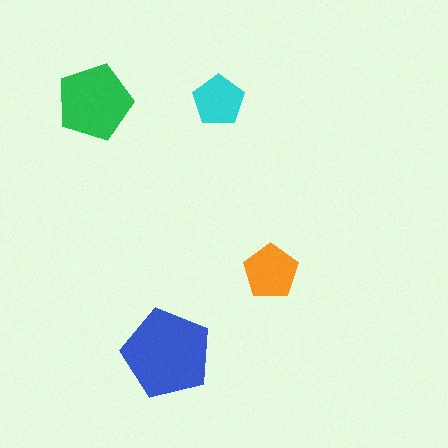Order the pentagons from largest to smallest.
the blue one, the green one, the orange one, the cyan one.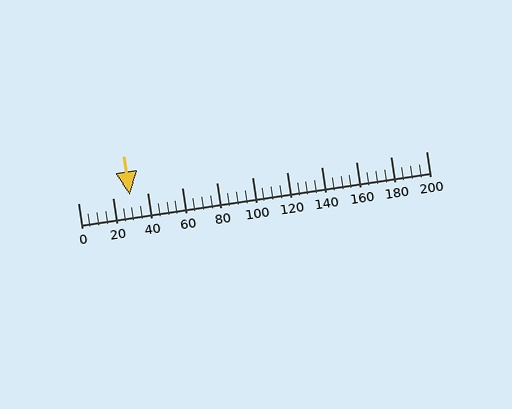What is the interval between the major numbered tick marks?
The major tick marks are spaced 20 units apart.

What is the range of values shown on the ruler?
The ruler shows values from 0 to 200.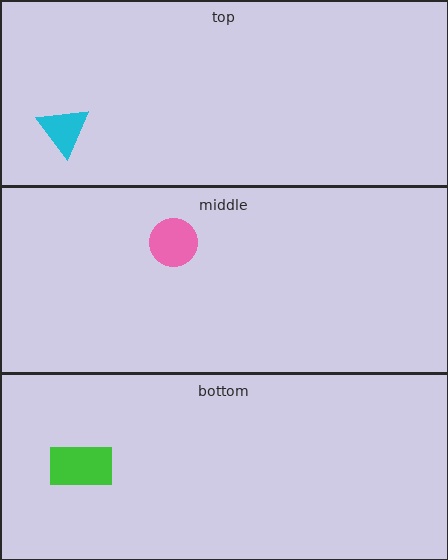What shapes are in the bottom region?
The green rectangle.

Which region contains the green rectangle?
The bottom region.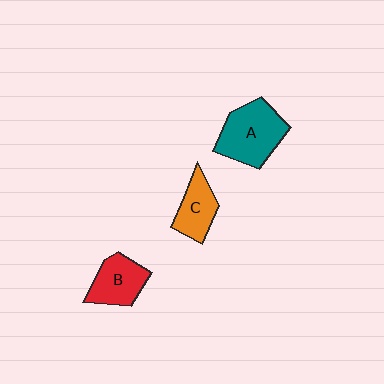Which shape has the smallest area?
Shape C (orange).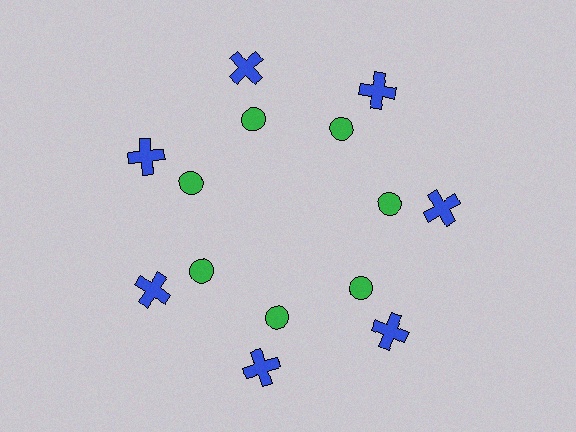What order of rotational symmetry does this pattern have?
This pattern has 7-fold rotational symmetry.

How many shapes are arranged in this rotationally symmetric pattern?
There are 14 shapes, arranged in 7 groups of 2.